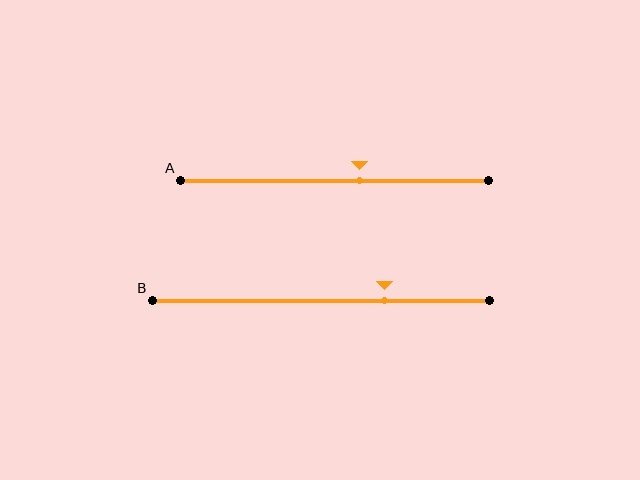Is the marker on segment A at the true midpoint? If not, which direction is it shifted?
No, the marker on segment A is shifted to the right by about 8% of the segment length.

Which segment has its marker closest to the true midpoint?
Segment A has its marker closest to the true midpoint.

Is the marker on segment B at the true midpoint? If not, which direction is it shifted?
No, the marker on segment B is shifted to the right by about 19% of the segment length.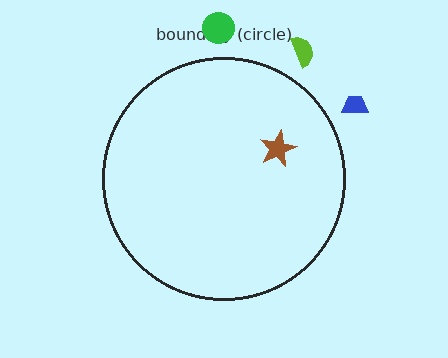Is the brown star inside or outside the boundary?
Inside.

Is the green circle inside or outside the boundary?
Outside.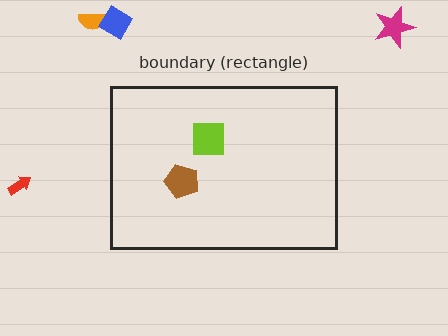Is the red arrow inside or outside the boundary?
Outside.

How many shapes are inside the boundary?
2 inside, 4 outside.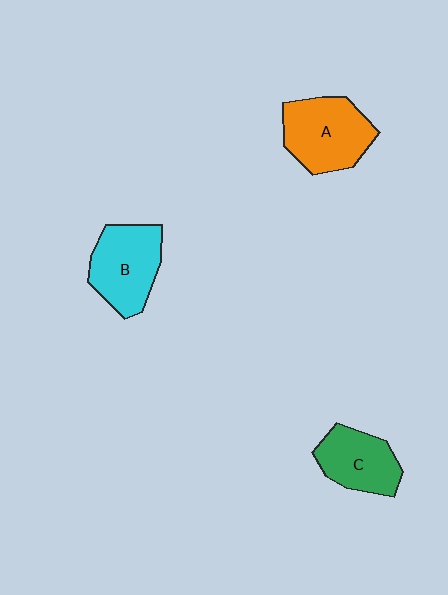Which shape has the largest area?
Shape A (orange).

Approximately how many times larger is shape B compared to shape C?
Approximately 1.2 times.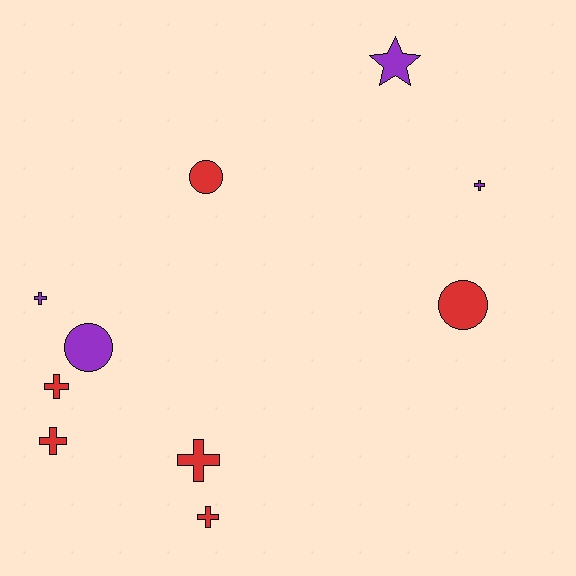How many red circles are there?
There are 2 red circles.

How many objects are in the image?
There are 10 objects.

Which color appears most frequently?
Red, with 6 objects.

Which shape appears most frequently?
Cross, with 6 objects.